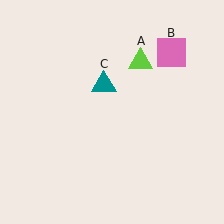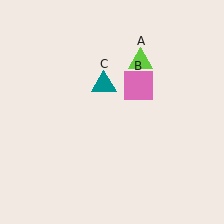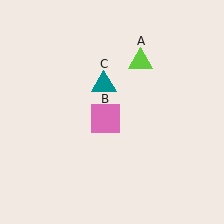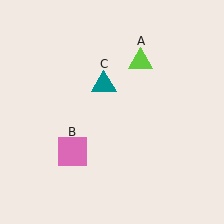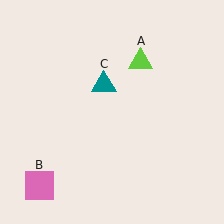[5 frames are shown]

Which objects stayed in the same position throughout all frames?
Lime triangle (object A) and teal triangle (object C) remained stationary.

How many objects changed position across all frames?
1 object changed position: pink square (object B).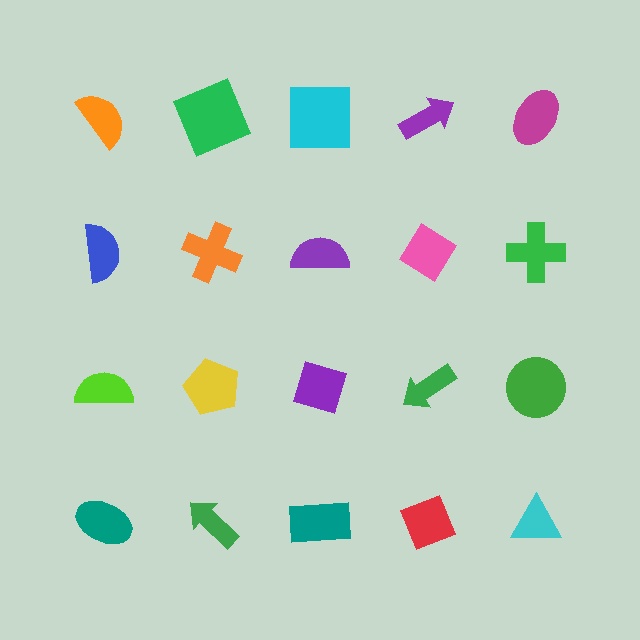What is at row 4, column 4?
A red diamond.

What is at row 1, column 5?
A magenta ellipse.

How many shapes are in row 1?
5 shapes.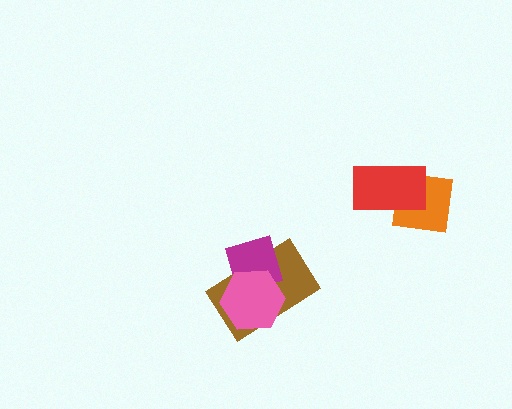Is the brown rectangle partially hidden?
Yes, it is partially covered by another shape.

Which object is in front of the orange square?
The red rectangle is in front of the orange square.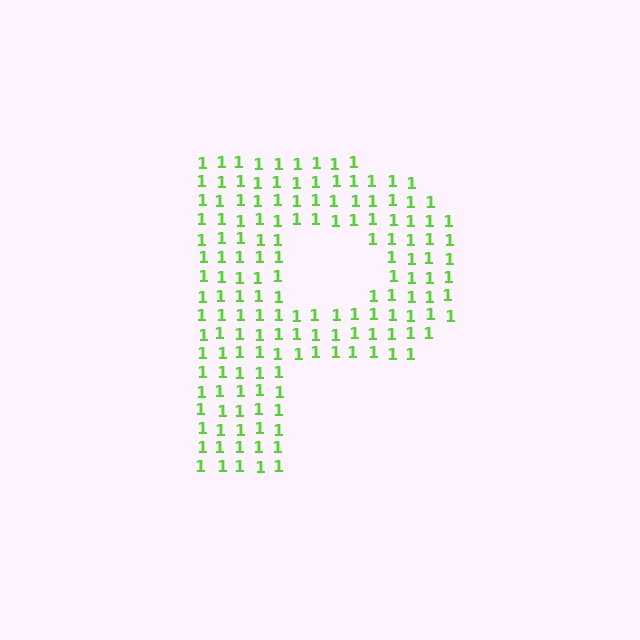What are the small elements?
The small elements are digit 1's.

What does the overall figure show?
The overall figure shows the letter P.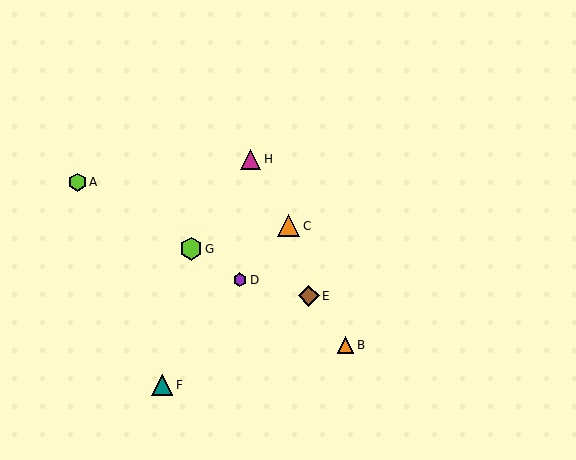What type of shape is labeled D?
Shape D is a purple hexagon.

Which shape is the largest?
The lime hexagon (labeled G) is the largest.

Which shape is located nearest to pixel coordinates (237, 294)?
The purple hexagon (labeled D) at (240, 280) is nearest to that location.